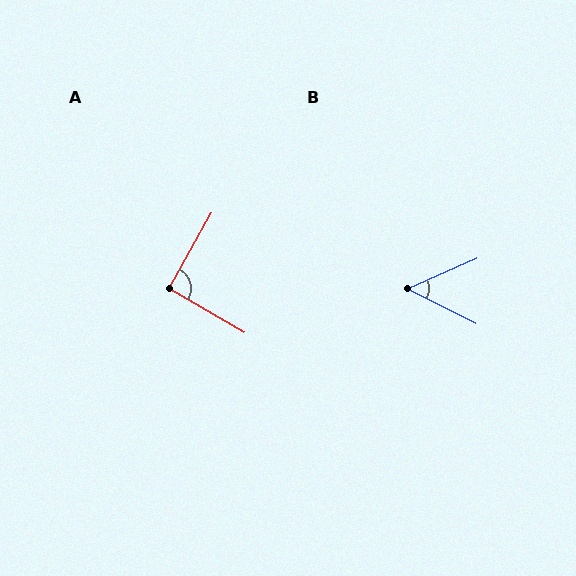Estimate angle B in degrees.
Approximately 50 degrees.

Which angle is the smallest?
B, at approximately 50 degrees.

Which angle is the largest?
A, at approximately 91 degrees.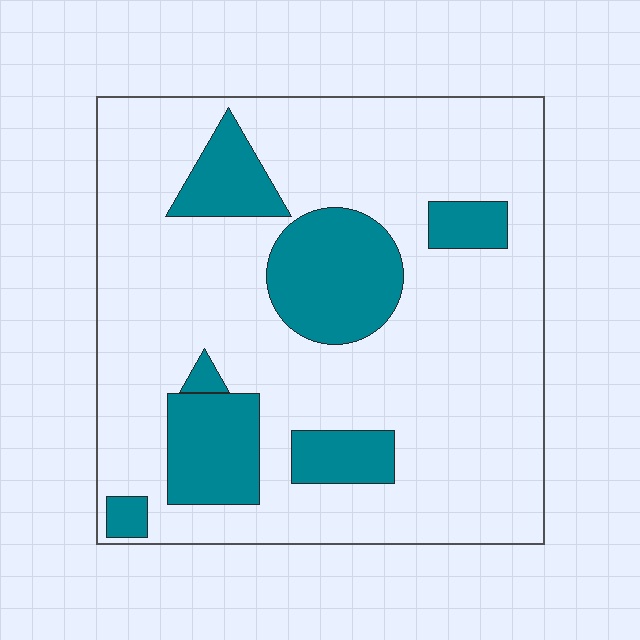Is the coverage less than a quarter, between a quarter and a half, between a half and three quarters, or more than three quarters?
Less than a quarter.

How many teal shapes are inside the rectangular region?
7.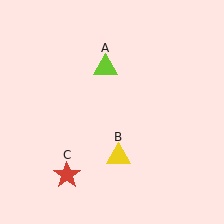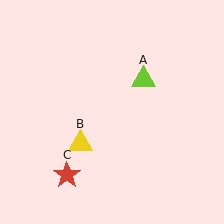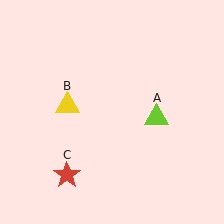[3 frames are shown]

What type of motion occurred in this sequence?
The lime triangle (object A), yellow triangle (object B) rotated clockwise around the center of the scene.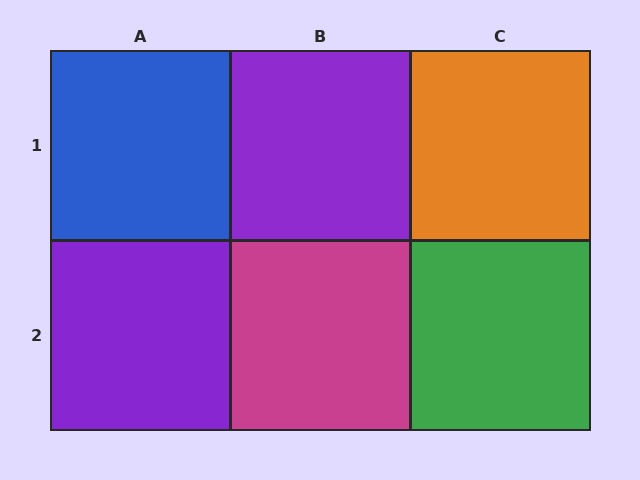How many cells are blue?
1 cell is blue.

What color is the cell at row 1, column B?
Purple.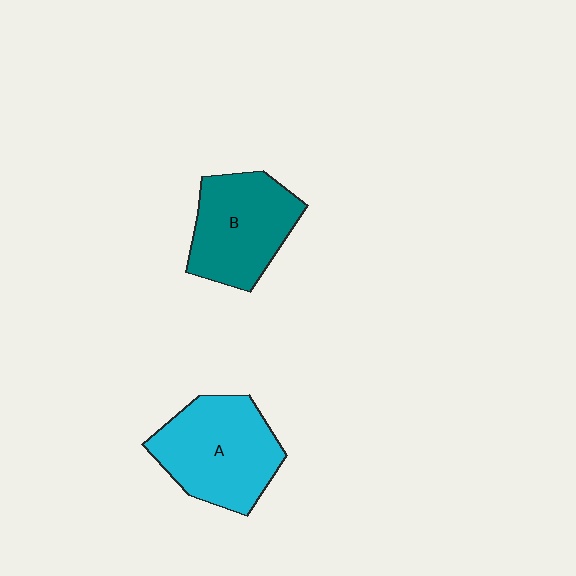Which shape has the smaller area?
Shape B (teal).